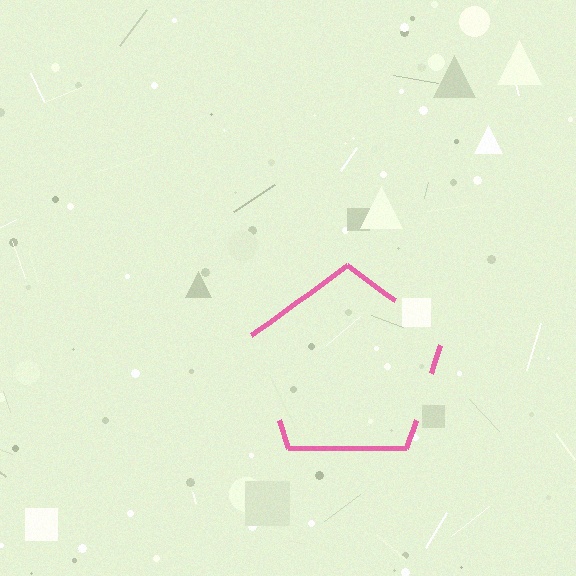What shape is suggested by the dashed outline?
The dashed outline suggests a pentagon.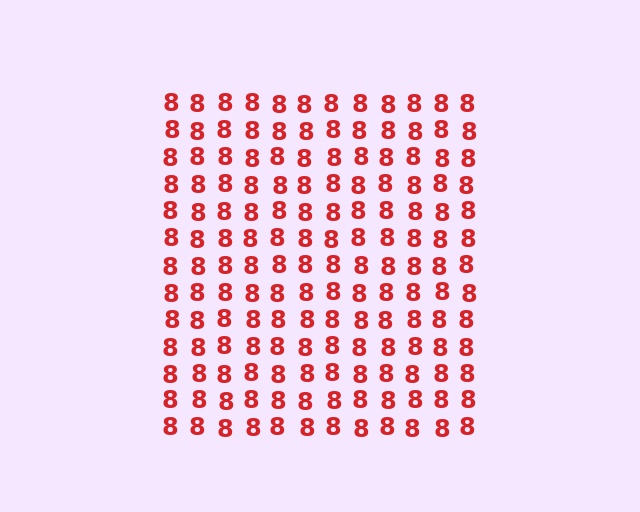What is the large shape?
The large shape is a square.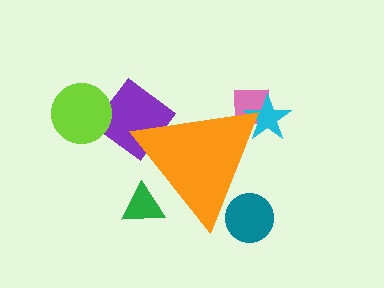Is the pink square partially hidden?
Yes, the pink square is partially hidden behind the orange triangle.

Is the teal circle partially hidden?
Yes, the teal circle is partially hidden behind the orange triangle.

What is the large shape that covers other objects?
An orange triangle.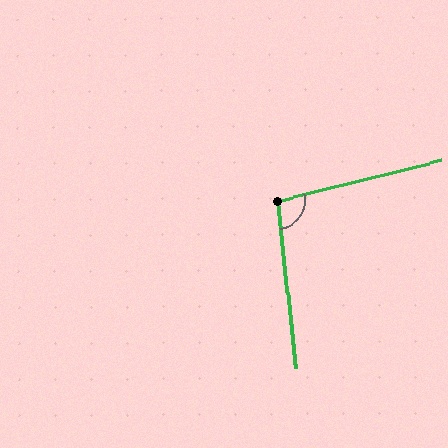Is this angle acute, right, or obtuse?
It is obtuse.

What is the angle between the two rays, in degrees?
Approximately 98 degrees.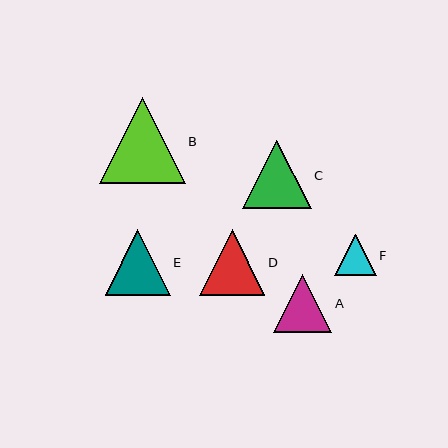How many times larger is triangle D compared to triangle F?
Triangle D is approximately 1.6 times the size of triangle F.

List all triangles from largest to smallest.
From largest to smallest: B, C, D, E, A, F.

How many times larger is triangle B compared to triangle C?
Triangle B is approximately 1.3 times the size of triangle C.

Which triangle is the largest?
Triangle B is the largest with a size of approximately 86 pixels.